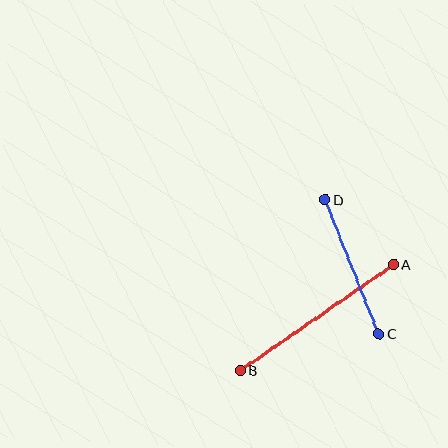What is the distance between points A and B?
The distance is approximately 186 pixels.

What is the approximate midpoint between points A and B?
The midpoint is at approximately (317, 317) pixels.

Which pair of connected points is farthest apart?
Points A and B are farthest apart.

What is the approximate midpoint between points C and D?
The midpoint is at approximately (352, 267) pixels.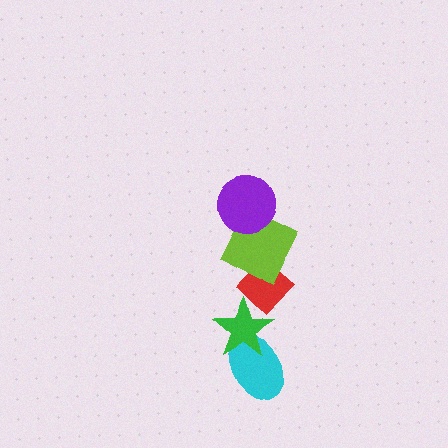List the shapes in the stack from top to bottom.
From top to bottom: the purple circle, the lime square, the red diamond, the green star, the cyan ellipse.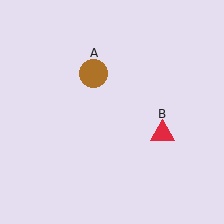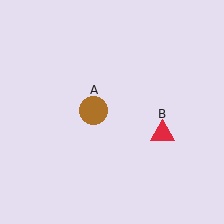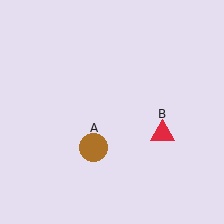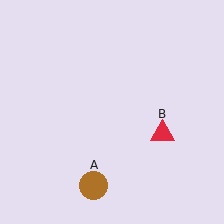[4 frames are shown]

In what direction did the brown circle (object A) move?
The brown circle (object A) moved down.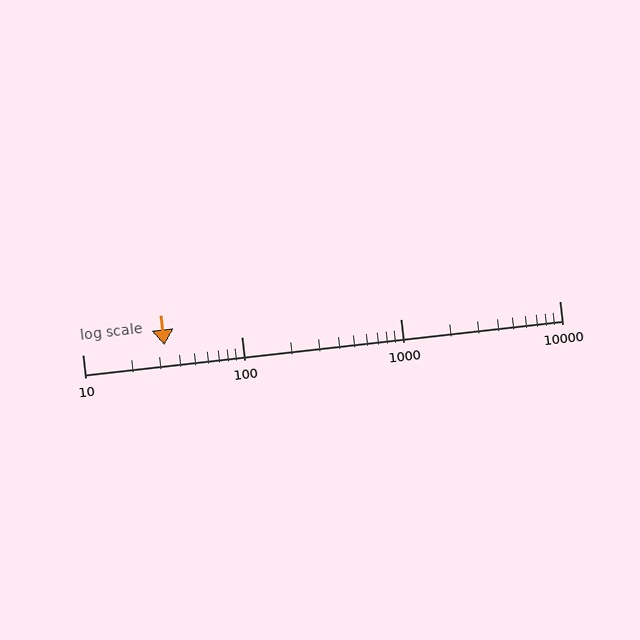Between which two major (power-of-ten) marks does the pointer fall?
The pointer is between 10 and 100.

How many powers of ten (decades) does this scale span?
The scale spans 3 decades, from 10 to 10000.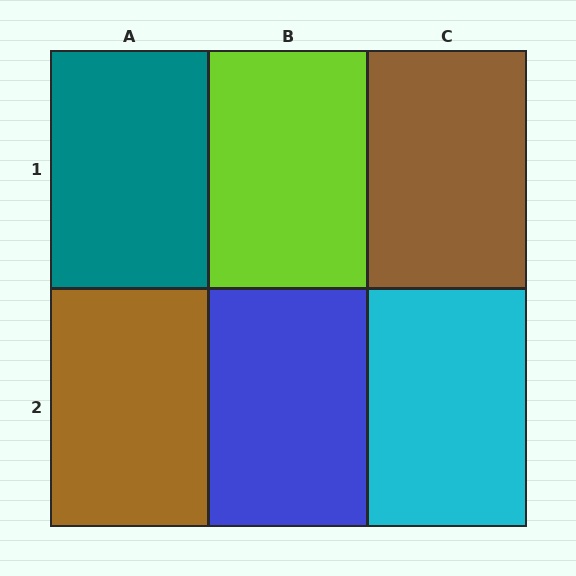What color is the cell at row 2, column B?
Blue.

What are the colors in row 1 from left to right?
Teal, lime, brown.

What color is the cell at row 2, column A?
Brown.